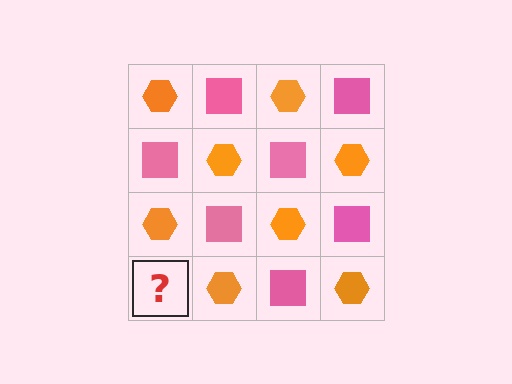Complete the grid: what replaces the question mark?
The question mark should be replaced with a pink square.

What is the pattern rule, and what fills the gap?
The rule is that it alternates orange hexagon and pink square in a checkerboard pattern. The gap should be filled with a pink square.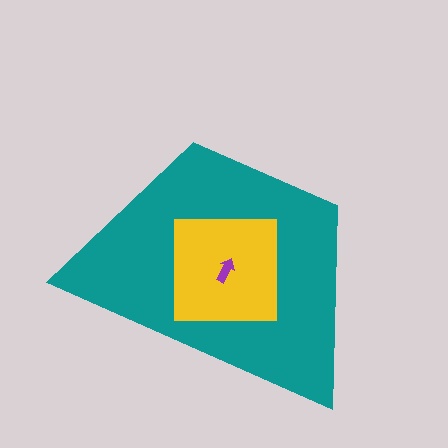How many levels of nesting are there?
3.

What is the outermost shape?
The teal trapezoid.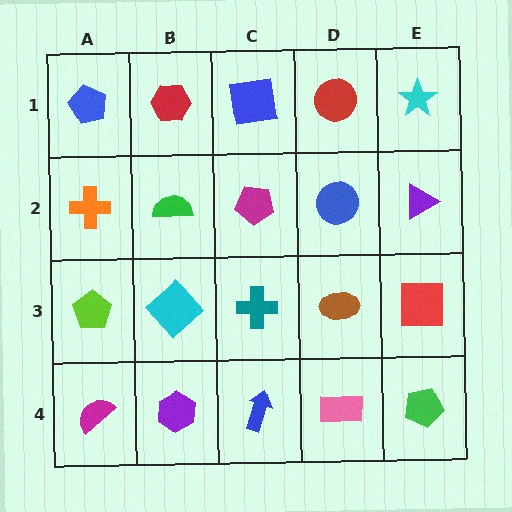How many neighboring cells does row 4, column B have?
3.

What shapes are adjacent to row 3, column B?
A green semicircle (row 2, column B), a purple hexagon (row 4, column B), a lime pentagon (row 3, column A), a teal cross (row 3, column C).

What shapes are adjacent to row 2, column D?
A red circle (row 1, column D), a brown ellipse (row 3, column D), a magenta pentagon (row 2, column C), a purple triangle (row 2, column E).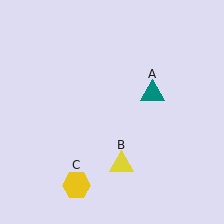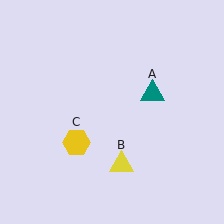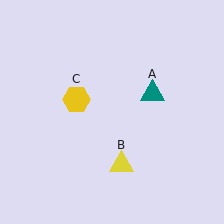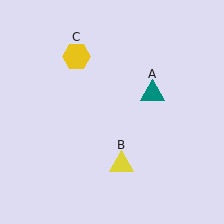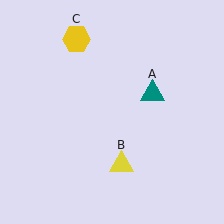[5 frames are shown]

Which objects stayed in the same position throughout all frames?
Teal triangle (object A) and yellow triangle (object B) remained stationary.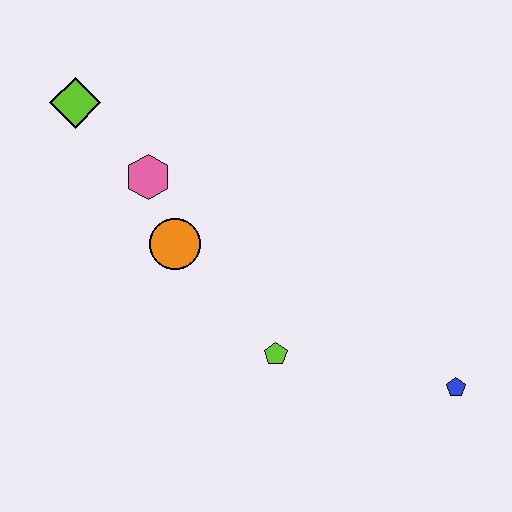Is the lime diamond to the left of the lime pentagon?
Yes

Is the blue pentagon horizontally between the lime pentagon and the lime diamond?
No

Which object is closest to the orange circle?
The pink hexagon is closest to the orange circle.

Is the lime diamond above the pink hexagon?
Yes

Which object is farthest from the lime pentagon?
The lime diamond is farthest from the lime pentagon.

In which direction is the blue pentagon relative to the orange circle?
The blue pentagon is to the right of the orange circle.